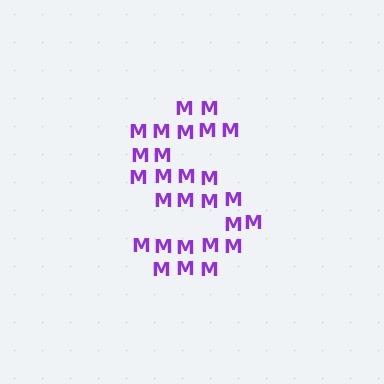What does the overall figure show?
The overall figure shows the letter S.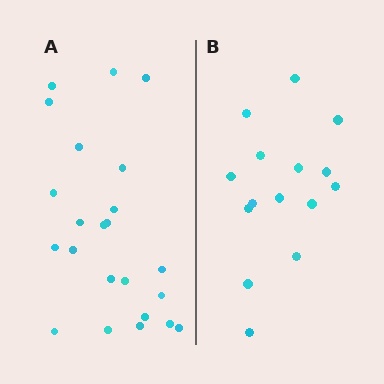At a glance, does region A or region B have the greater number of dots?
Region A (the left region) has more dots.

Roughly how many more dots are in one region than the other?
Region A has roughly 8 or so more dots than region B.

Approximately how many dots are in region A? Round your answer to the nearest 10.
About 20 dots. (The exact count is 23, which rounds to 20.)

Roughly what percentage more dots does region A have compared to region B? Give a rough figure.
About 55% more.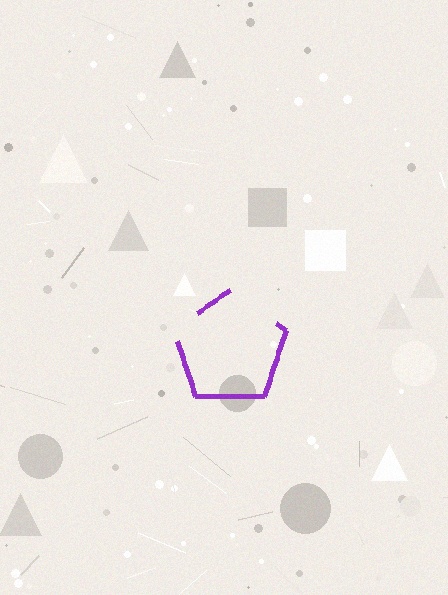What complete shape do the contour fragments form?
The contour fragments form a pentagon.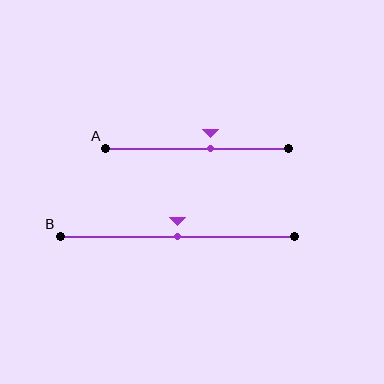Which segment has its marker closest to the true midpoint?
Segment B has its marker closest to the true midpoint.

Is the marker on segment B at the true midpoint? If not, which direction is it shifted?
Yes, the marker on segment B is at the true midpoint.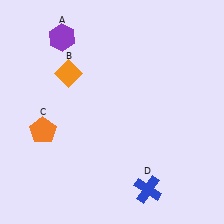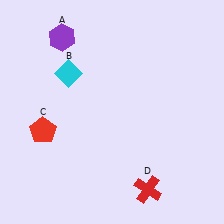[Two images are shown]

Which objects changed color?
B changed from orange to cyan. C changed from orange to red. D changed from blue to red.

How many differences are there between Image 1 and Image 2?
There are 3 differences between the two images.